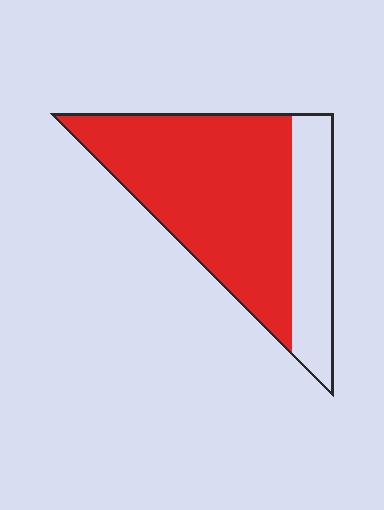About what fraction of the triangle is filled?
About three quarters (3/4).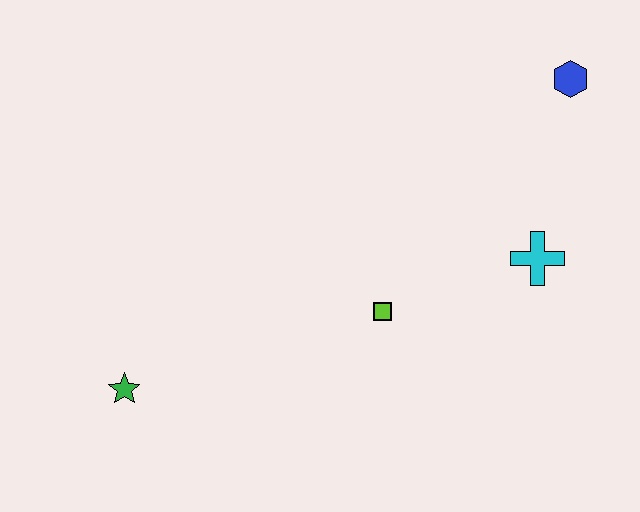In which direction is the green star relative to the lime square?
The green star is to the left of the lime square.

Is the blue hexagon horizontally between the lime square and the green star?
No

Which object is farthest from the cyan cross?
The green star is farthest from the cyan cross.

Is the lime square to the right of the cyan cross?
No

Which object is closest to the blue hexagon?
The cyan cross is closest to the blue hexagon.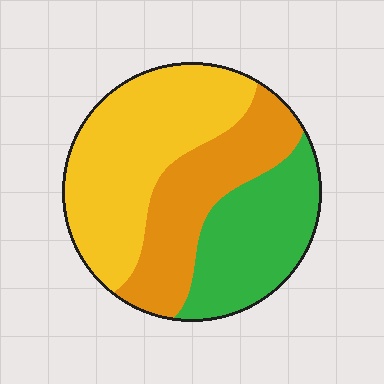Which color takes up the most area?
Yellow, at roughly 45%.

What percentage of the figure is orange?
Orange takes up about one quarter (1/4) of the figure.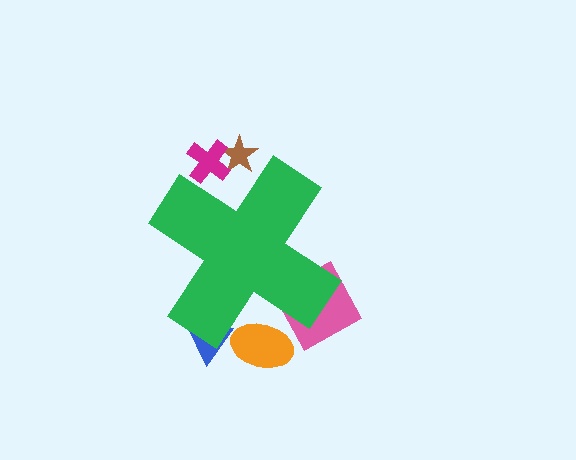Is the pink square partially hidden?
Yes, the pink square is partially hidden behind the green cross.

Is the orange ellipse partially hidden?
Yes, the orange ellipse is partially hidden behind the green cross.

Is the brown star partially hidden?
Yes, the brown star is partially hidden behind the green cross.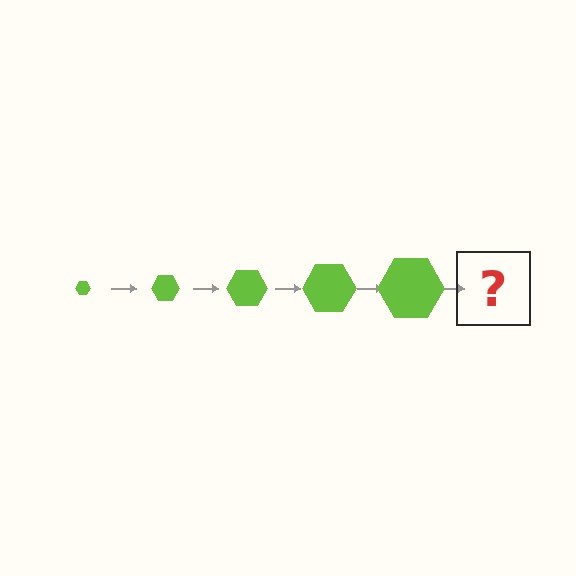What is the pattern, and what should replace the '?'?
The pattern is that the hexagon gets progressively larger each step. The '?' should be a lime hexagon, larger than the previous one.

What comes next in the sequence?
The next element should be a lime hexagon, larger than the previous one.